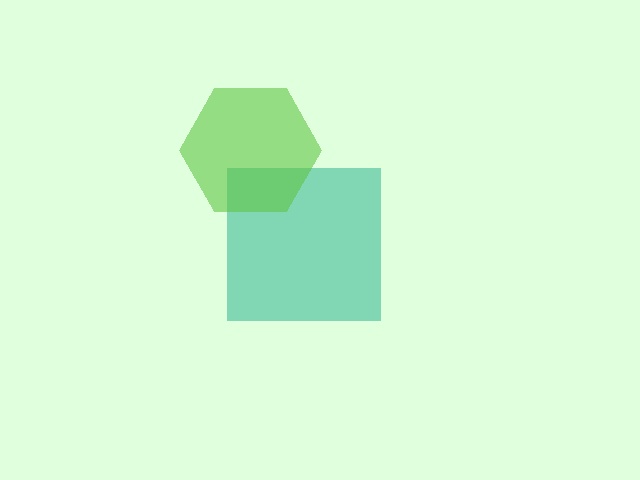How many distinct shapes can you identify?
There are 2 distinct shapes: a teal square, a lime hexagon.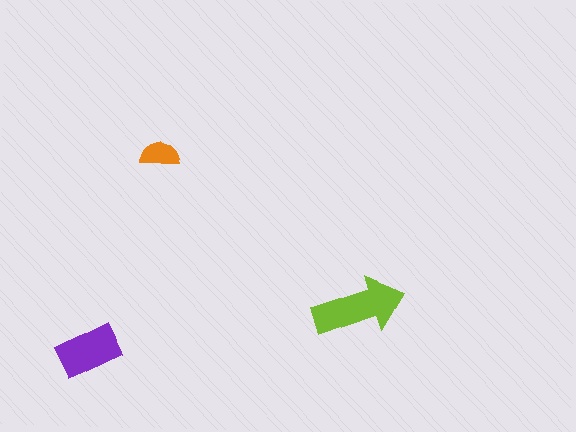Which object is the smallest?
The orange semicircle.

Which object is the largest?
The lime arrow.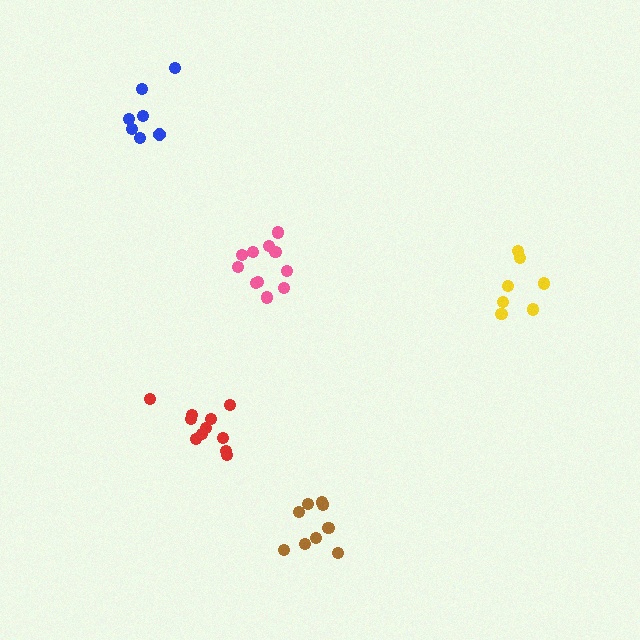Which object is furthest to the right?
The yellow cluster is rightmost.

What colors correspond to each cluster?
The clusters are colored: brown, blue, yellow, red, pink.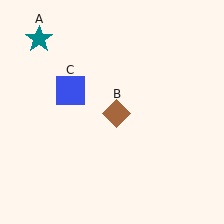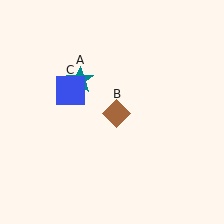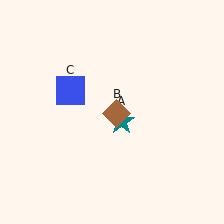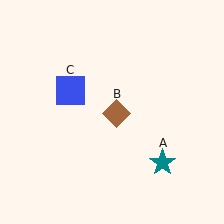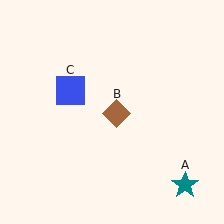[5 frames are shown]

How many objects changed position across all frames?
1 object changed position: teal star (object A).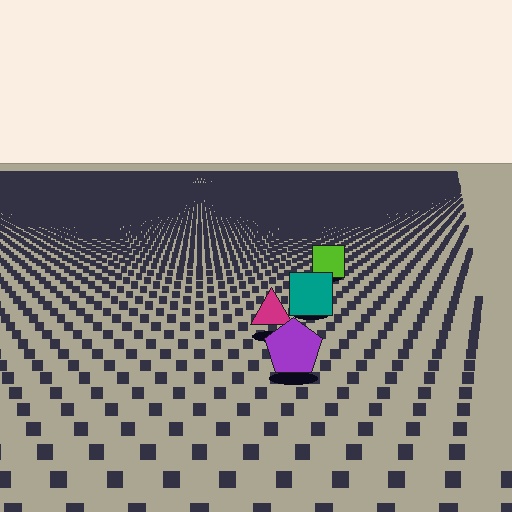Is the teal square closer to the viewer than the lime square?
Yes. The teal square is closer — you can tell from the texture gradient: the ground texture is coarser near it.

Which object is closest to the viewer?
The purple pentagon is closest. The texture marks near it are larger and more spread out.